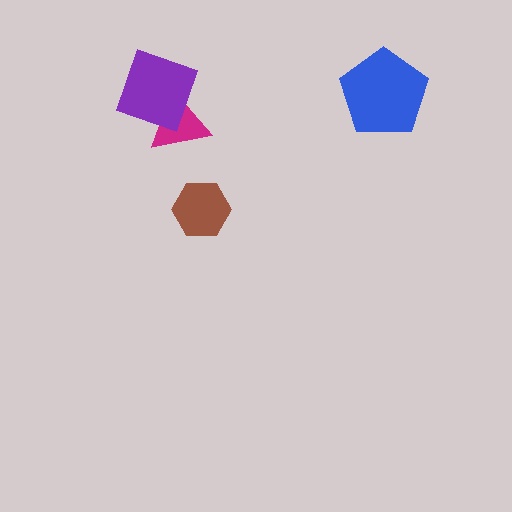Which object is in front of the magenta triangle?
The purple diamond is in front of the magenta triangle.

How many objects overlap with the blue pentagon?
0 objects overlap with the blue pentagon.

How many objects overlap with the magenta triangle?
1 object overlaps with the magenta triangle.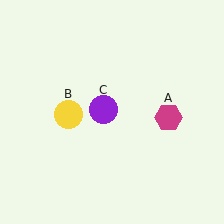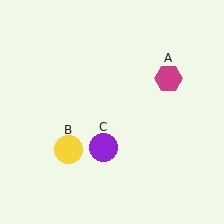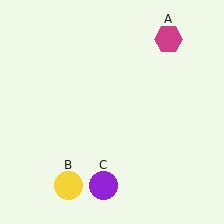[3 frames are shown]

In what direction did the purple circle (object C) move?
The purple circle (object C) moved down.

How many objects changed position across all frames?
3 objects changed position: magenta hexagon (object A), yellow circle (object B), purple circle (object C).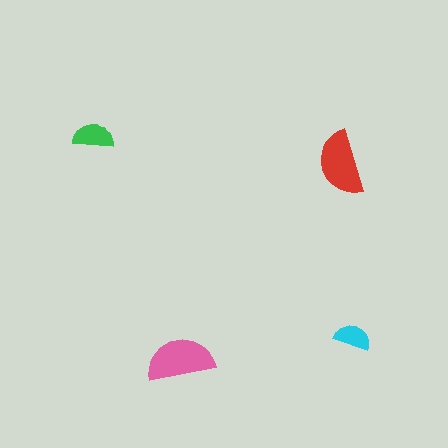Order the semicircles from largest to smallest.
the pink one, the red one, the green one, the cyan one.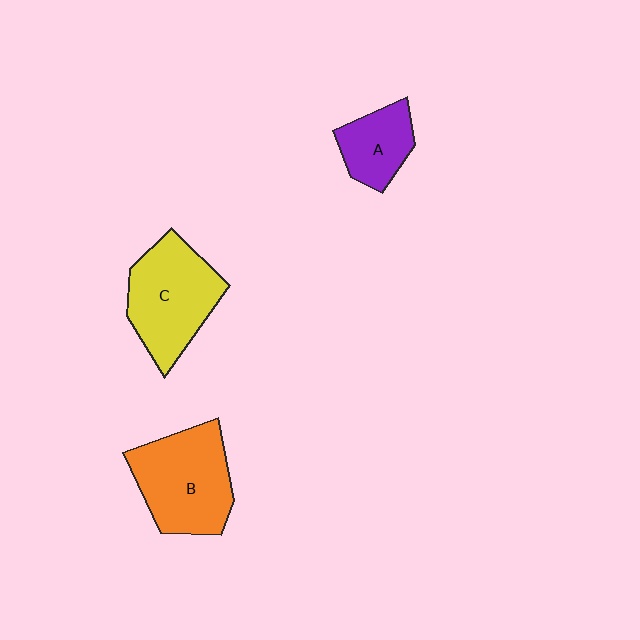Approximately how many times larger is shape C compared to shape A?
Approximately 1.8 times.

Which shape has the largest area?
Shape B (orange).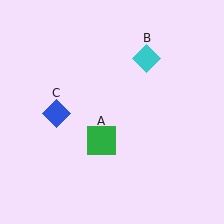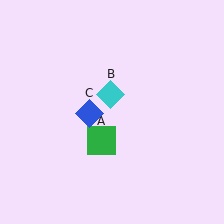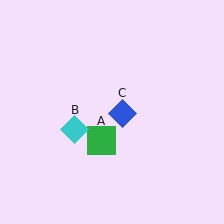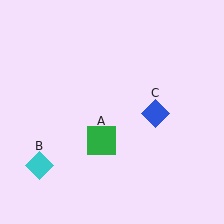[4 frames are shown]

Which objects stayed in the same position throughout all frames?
Green square (object A) remained stationary.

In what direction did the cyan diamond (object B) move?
The cyan diamond (object B) moved down and to the left.